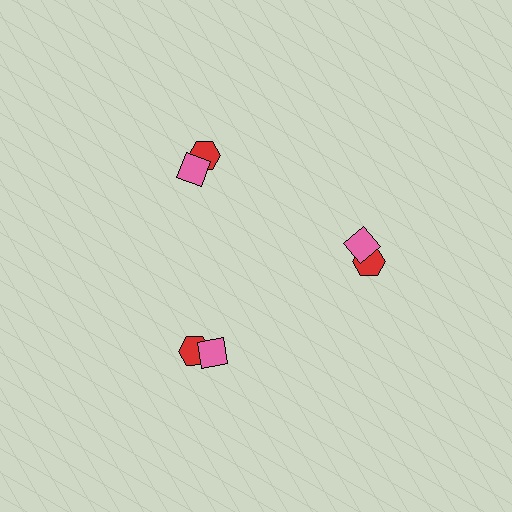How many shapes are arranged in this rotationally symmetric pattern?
There are 6 shapes, arranged in 3 groups of 2.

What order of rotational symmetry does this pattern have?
This pattern has 3-fold rotational symmetry.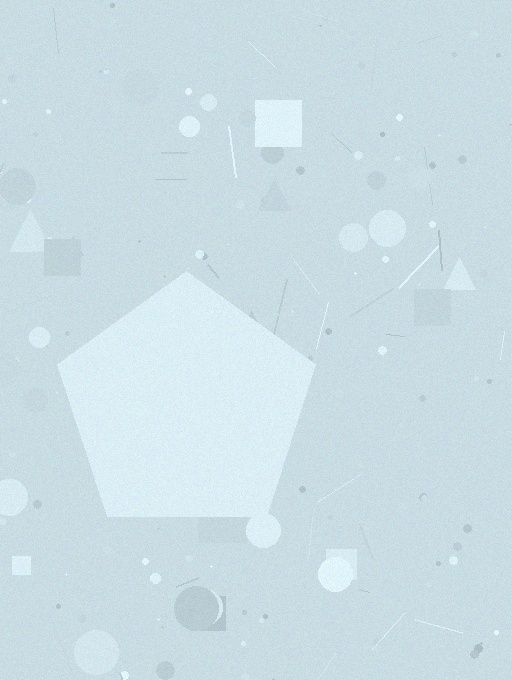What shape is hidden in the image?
A pentagon is hidden in the image.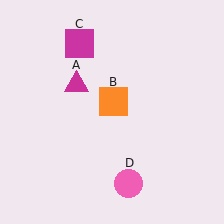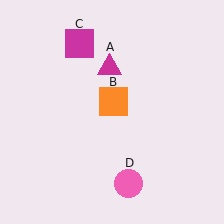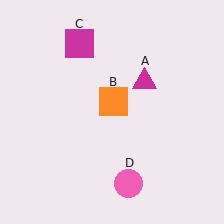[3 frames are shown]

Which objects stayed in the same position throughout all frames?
Orange square (object B) and magenta square (object C) and pink circle (object D) remained stationary.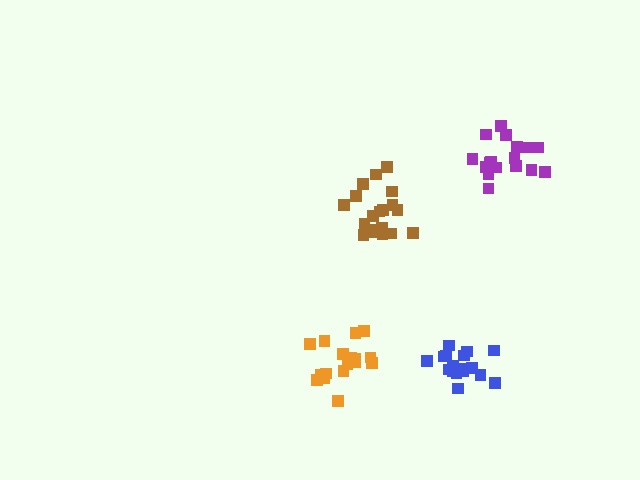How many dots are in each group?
Group 1: 17 dots, Group 2: 18 dots, Group 3: 20 dots, Group 4: 17 dots (72 total).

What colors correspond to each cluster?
The clusters are colored: blue, purple, brown, orange.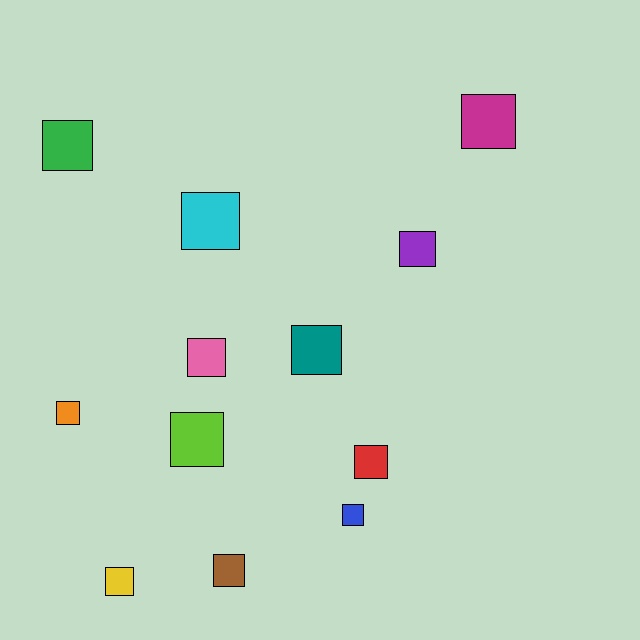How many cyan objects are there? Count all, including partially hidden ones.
There is 1 cyan object.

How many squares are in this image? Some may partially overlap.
There are 12 squares.